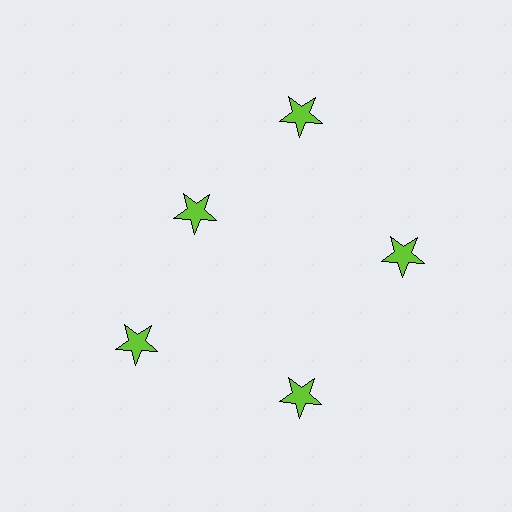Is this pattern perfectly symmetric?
No. The 5 lime stars are arranged in a ring, but one element near the 10 o'clock position is pulled inward toward the center, breaking the 5-fold rotational symmetry.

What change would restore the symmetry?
The symmetry would be restored by moving it outward, back onto the ring so that all 5 stars sit at equal angles and equal distance from the center.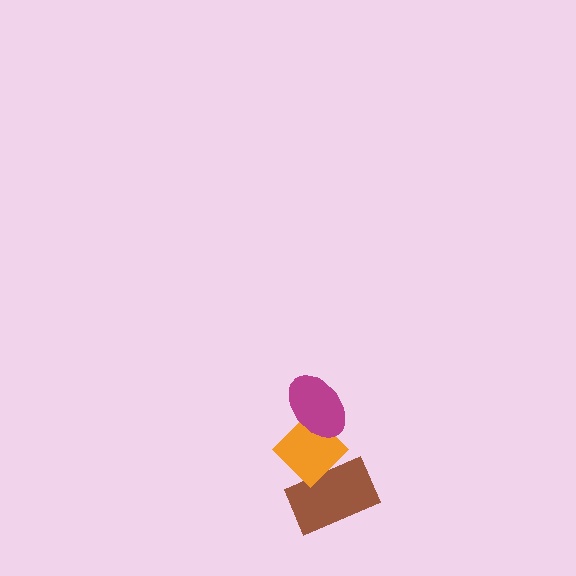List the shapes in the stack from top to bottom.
From top to bottom: the magenta ellipse, the orange diamond, the brown rectangle.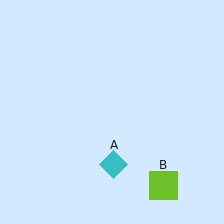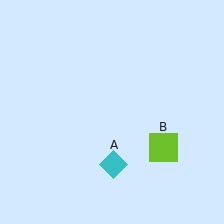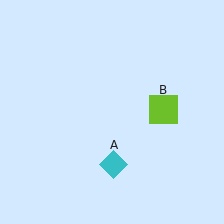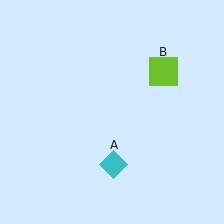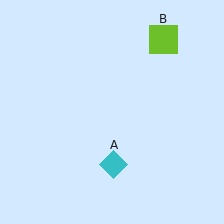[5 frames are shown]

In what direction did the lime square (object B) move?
The lime square (object B) moved up.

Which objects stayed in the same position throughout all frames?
Cyan diamond (object A) remained stationary.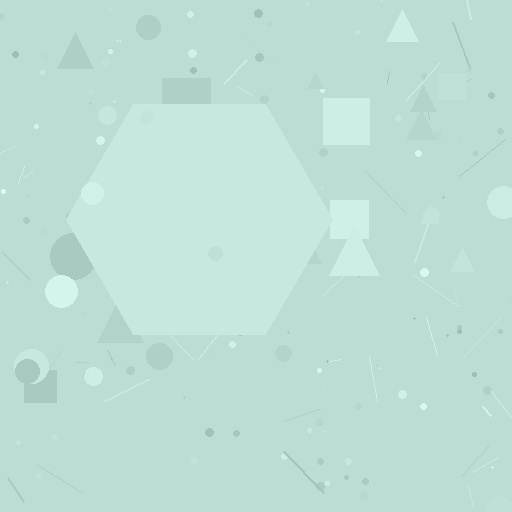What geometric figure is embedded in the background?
A hexagon is embedded in the background.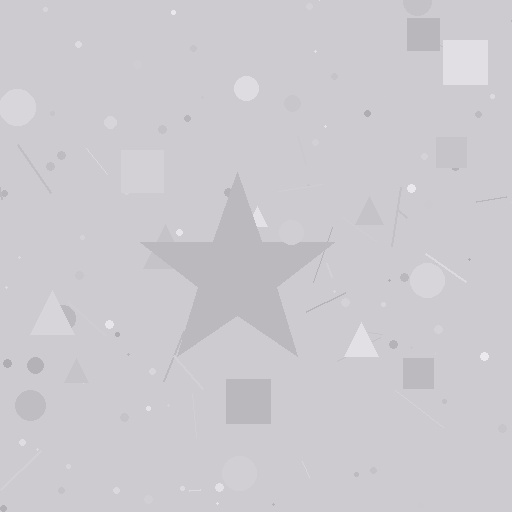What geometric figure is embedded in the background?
A star is embedded in the background.